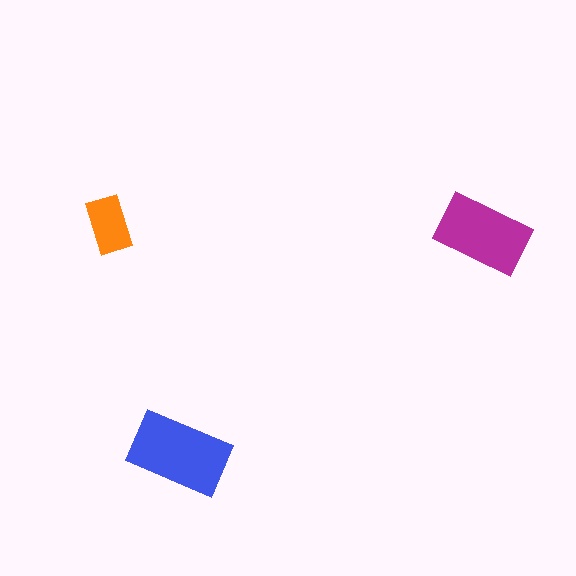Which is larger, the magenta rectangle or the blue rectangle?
The blue one.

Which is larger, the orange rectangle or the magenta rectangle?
The magenta one.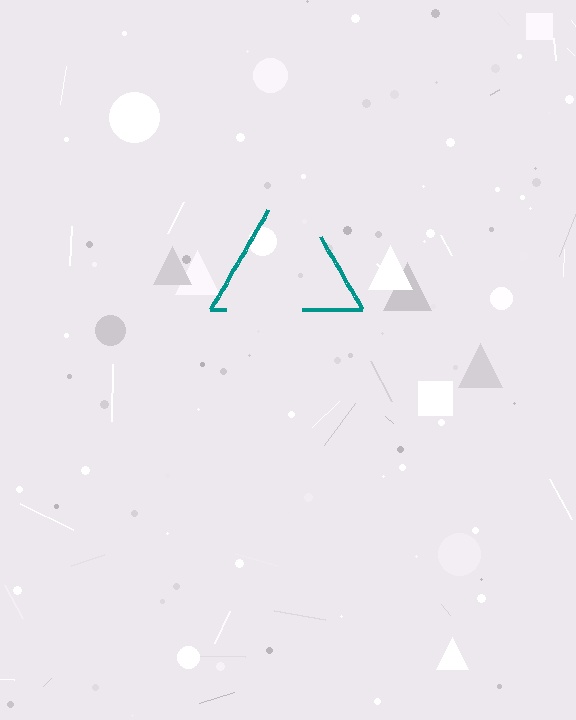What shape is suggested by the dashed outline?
The dashed outline suggests a triangle.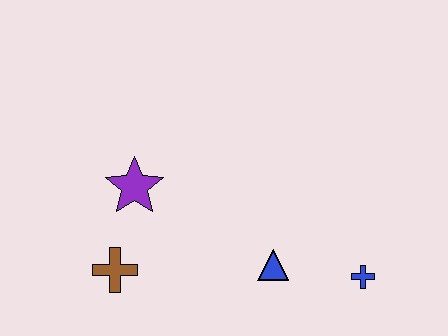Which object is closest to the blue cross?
The blue triangle is closest to the blue cross.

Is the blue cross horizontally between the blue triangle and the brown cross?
No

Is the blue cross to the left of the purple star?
No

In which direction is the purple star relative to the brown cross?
The purple star is above the brown cross.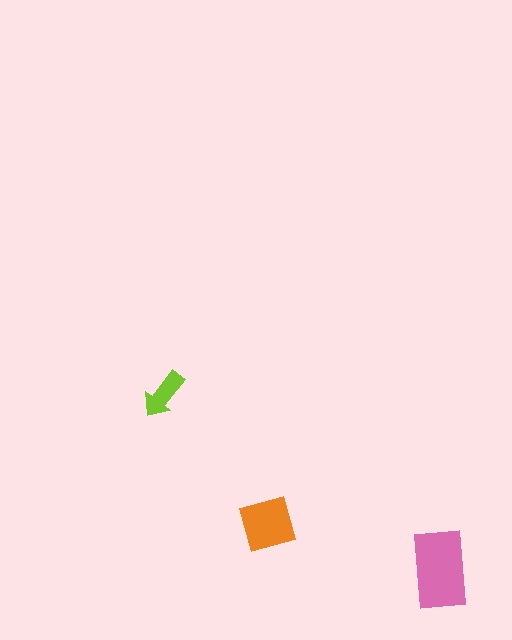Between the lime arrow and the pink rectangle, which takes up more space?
The pink rectangle.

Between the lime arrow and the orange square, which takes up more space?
The orange square.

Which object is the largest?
The pink rectangle.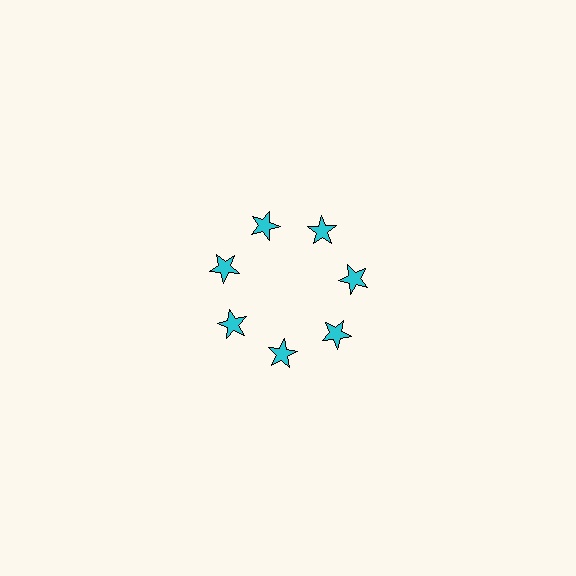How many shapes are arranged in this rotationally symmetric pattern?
There are 7 shapes, arranged in 7 groups of 1.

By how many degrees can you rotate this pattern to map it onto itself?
The pattern maps onto itself every 51 degrees of rotation.